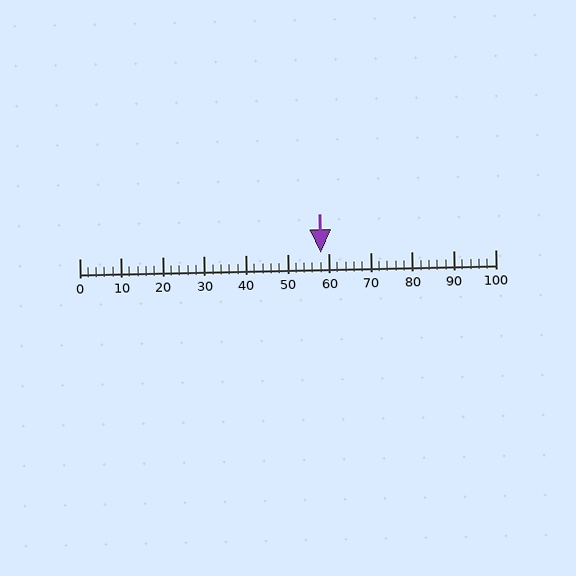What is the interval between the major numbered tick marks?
The major tick marks are spaced 10 units apart.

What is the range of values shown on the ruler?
The ruler shows values from 0 to 100.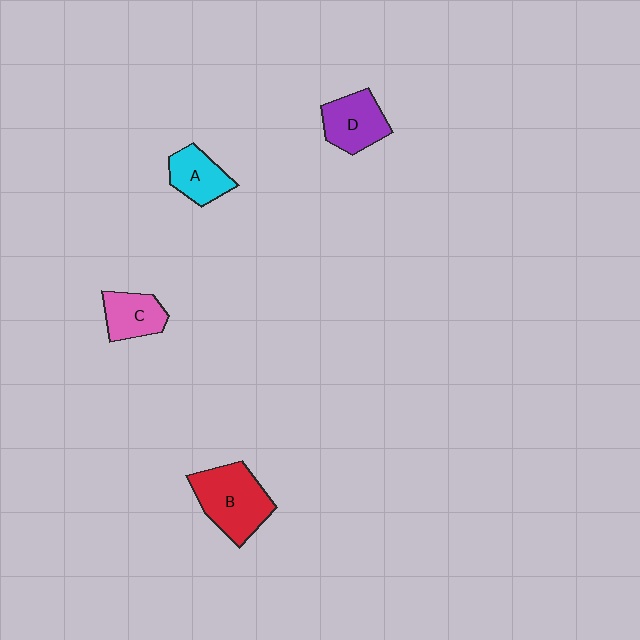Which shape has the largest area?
Shape B (red).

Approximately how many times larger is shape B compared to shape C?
Approximately 1.7 times.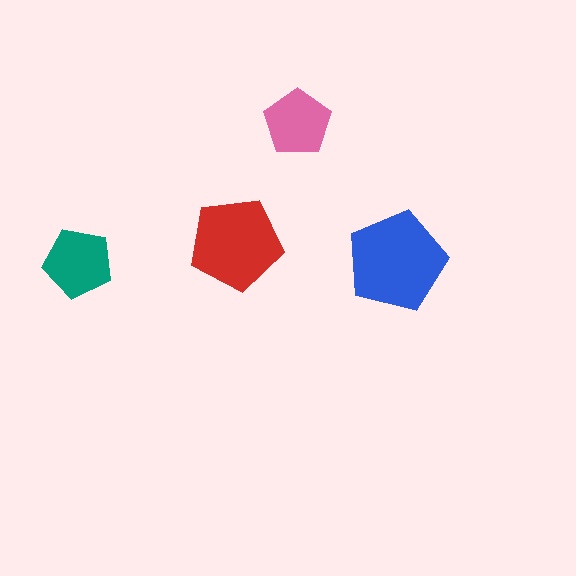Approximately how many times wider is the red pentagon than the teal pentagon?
About 1.5 times wider.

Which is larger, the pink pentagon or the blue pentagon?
The blue one.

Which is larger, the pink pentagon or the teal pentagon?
The teal one.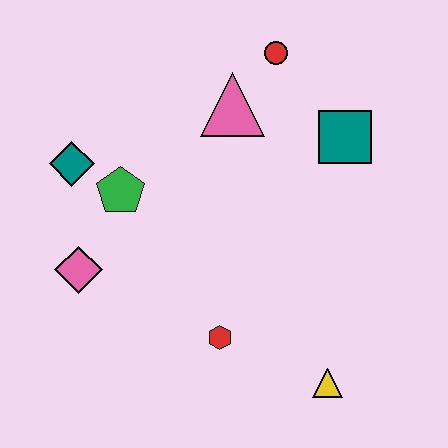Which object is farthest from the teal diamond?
The yellow triangle is farthest from the teal diamond.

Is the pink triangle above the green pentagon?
Yes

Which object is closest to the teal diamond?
The green pentagon is closest to the teal diamond.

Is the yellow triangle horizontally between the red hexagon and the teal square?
Yes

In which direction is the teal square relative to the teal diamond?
The teal square is to the right of the teal diamond.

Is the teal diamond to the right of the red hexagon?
No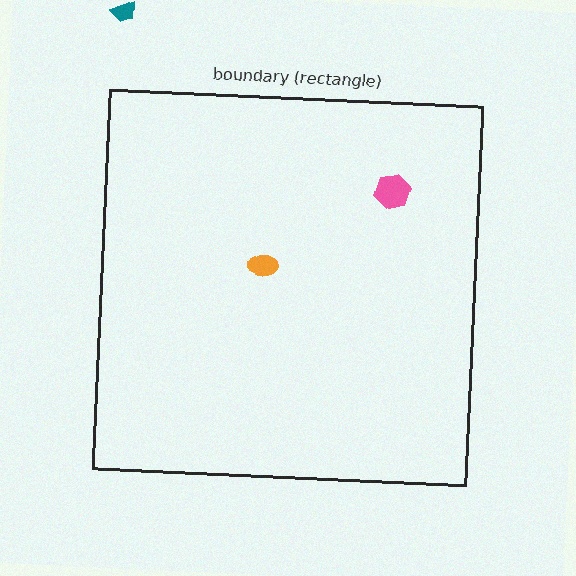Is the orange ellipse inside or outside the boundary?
Inside.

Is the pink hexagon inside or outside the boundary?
Inside.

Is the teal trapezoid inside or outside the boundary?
Outside.